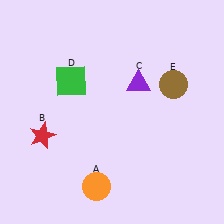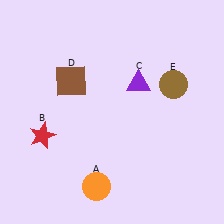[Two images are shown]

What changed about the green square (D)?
In Image 1, D is green. In Image 2, it changed to brown.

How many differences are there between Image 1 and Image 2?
There is 1 difference between the two images.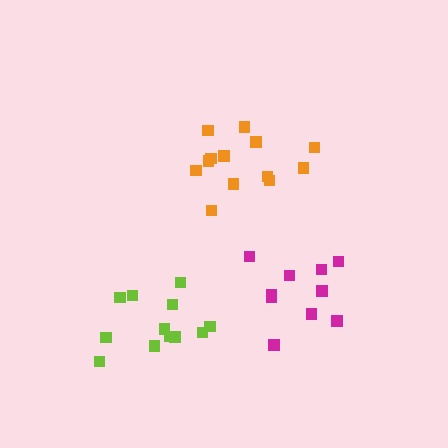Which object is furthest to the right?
The magenta cluster is rightmost.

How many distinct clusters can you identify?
There are 3 distinct clusters.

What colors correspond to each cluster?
The clusters are colored: lime, magenta, orange.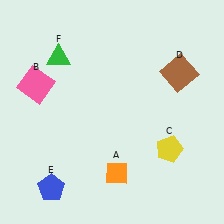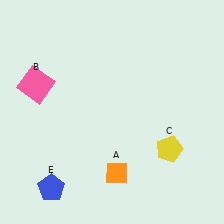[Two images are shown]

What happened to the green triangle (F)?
The green triangle (F) was removed in Image 2. It was in the top-left area of Image 1.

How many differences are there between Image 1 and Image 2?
There are 2 differences between the two images.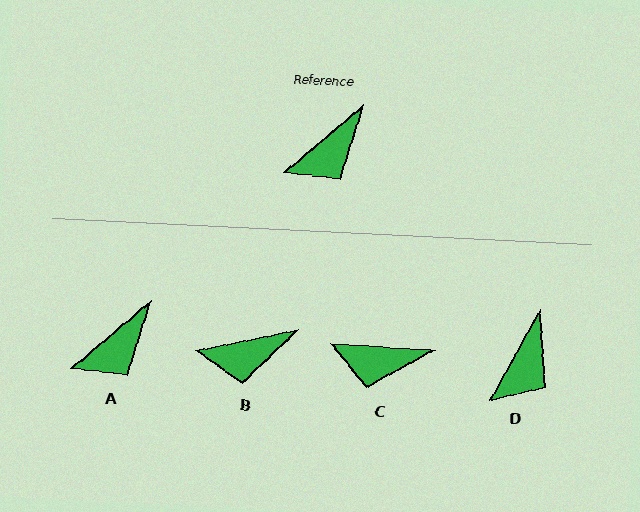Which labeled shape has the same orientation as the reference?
A.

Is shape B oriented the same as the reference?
No, it is off by about 29 degrees.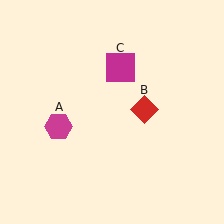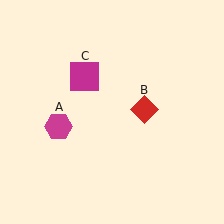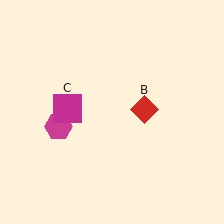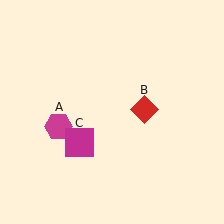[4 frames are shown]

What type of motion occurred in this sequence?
The magenta square (object C) rotated counterclockwise around the center of the scene.